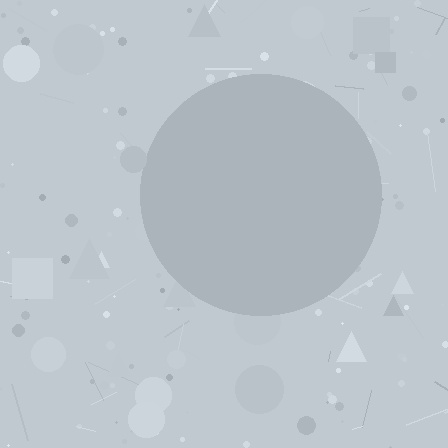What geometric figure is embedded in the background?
A circle is embedded in the background.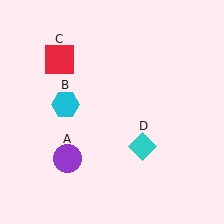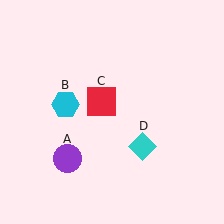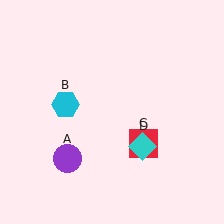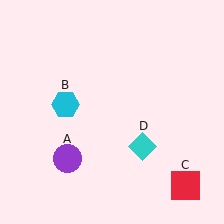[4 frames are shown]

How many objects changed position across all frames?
1 object changed position: red square (object C).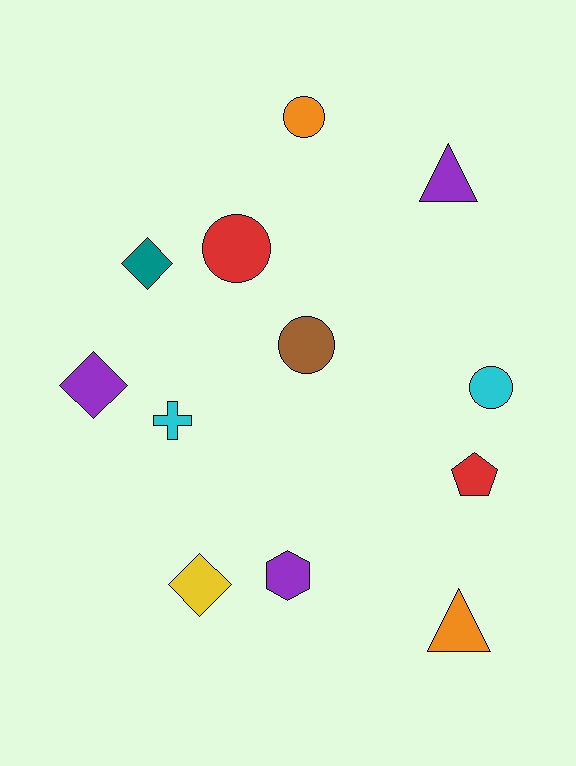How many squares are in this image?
There are no squares.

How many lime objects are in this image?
There are no lime objects.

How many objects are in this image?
There are 12 objects.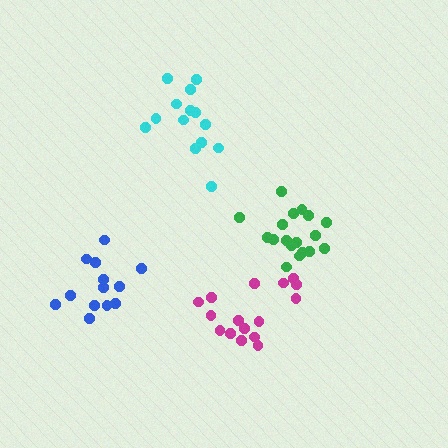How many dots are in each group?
Group 1: 18 dots, Group 2: 14 dots, Group 3: 16 dots, Group 4: 13 dots (61 total).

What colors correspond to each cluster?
The clusters are colored: green, cyan, magenta, blue.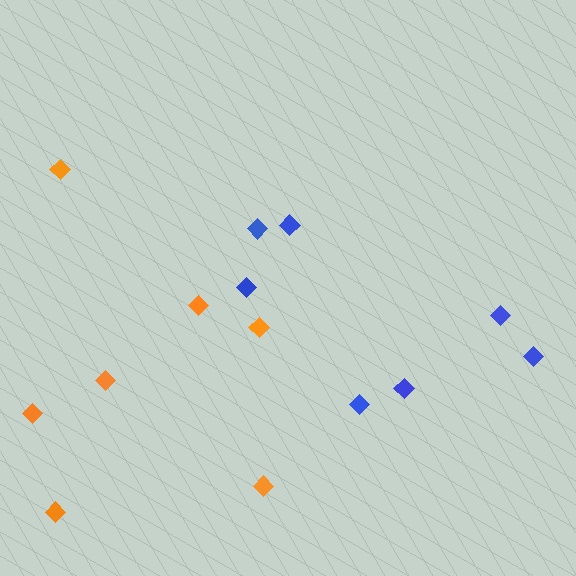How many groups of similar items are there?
There are 2 groups: one group of orange diamonds (7) and one group of blue diamonds (7).